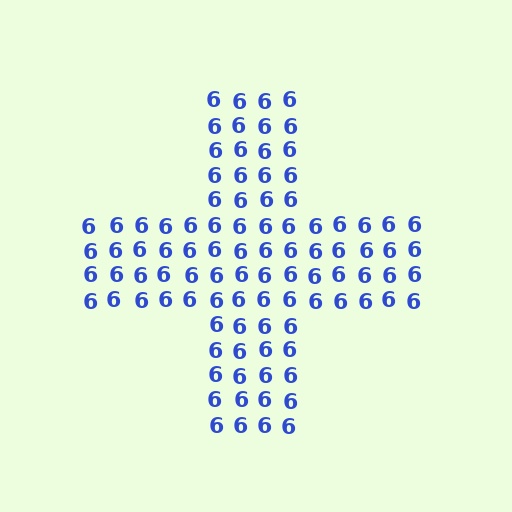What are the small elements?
The small elements are digit 6's.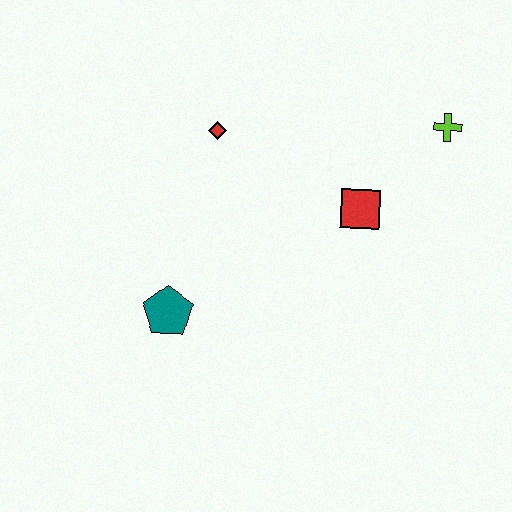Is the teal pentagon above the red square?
No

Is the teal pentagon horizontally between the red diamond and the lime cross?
No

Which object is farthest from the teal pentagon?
The lime cross is farthest from the teal pentagon.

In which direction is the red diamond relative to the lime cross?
The red diamond is to the left of the lime cross.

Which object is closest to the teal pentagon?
The red diamond is closest to the teal pentagon.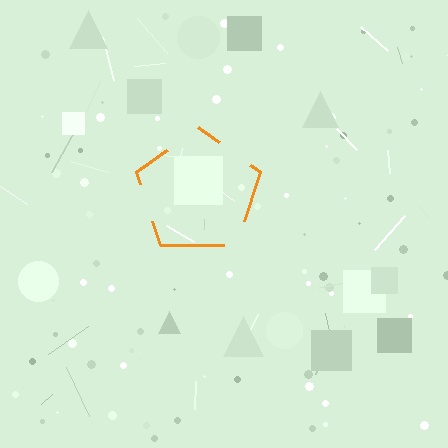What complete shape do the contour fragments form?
The contour fragments form a pentagon.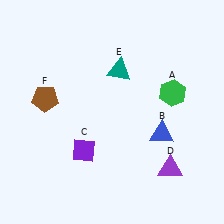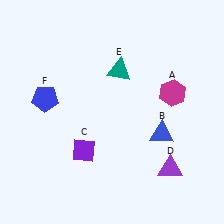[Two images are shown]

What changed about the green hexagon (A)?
In Image 1, A is green. In Image 2, it changed to magenta.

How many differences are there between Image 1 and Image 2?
There are 2 differences between the two images.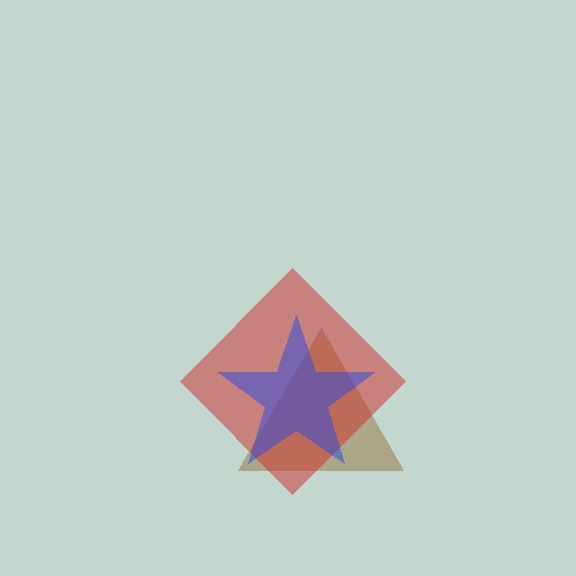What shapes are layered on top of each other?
The layered shapes are: a brown triangle, a red diamond, a blue star.